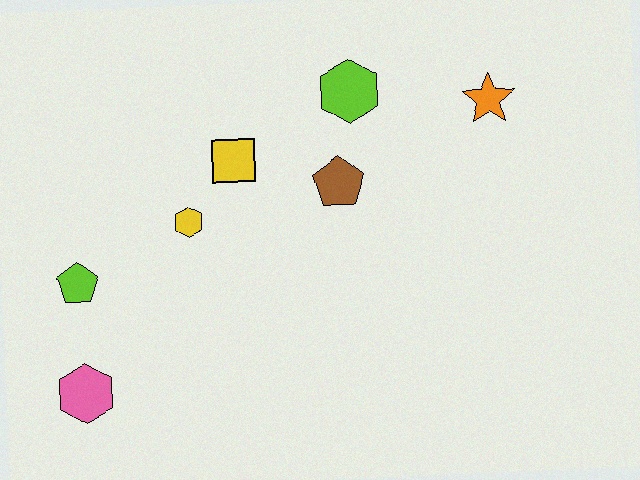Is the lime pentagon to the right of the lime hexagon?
No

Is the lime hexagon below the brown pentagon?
No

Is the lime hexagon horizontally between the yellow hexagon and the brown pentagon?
No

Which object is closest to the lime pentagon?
The pink hexagon is closest to the lime pentagon.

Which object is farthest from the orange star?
The pink hexagon is farthest from the orange star.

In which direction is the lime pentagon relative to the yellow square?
The lime pentagon is to the left of the yellow square.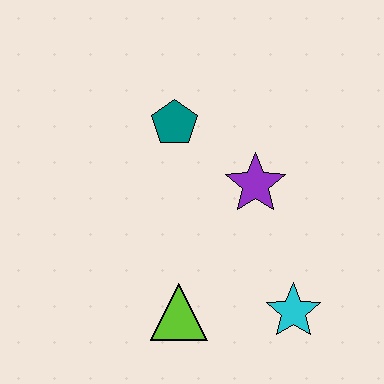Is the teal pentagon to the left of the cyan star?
Yes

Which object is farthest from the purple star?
The lime triangle is farthest from the purple star.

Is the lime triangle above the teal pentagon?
No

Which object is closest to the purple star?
The teal pentagon is closest to the purple star.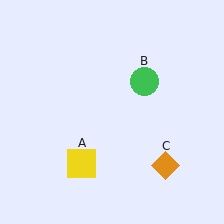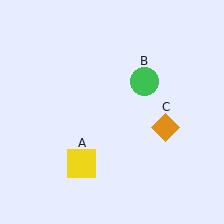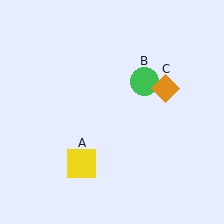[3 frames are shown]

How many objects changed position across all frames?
1 object changed position: orange diamond (object C).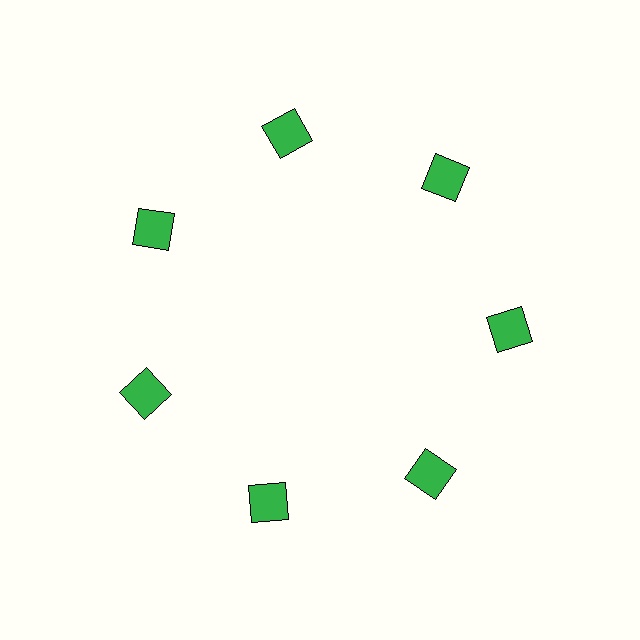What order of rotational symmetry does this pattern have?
This pattern has 7-fold rotational symmetry.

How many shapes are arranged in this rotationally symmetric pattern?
There are 7 shapes, arranged in 7 groups of 1.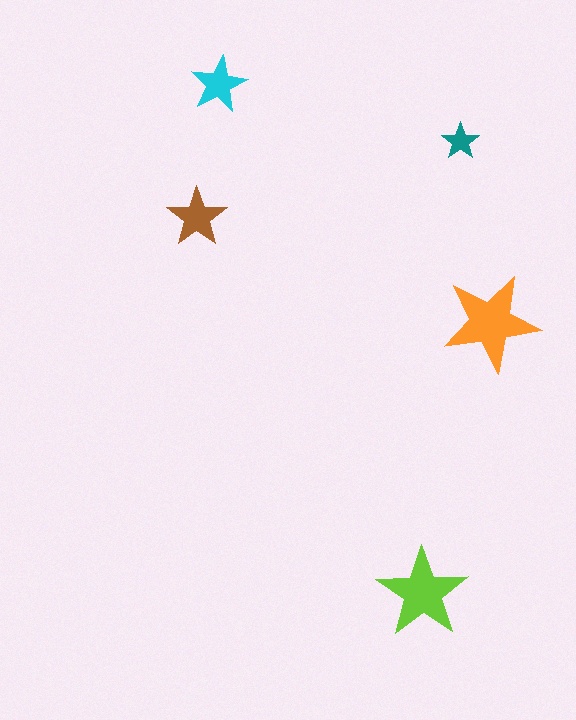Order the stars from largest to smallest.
the orange one, the lime one, the brown one, the cyan one, the teal one.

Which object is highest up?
The cyan star is topmost.